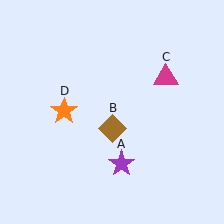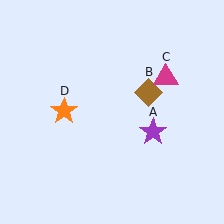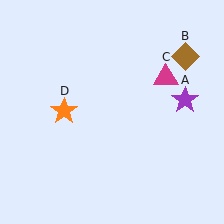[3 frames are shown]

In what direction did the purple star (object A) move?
The purple star (object A) moved up and to the right.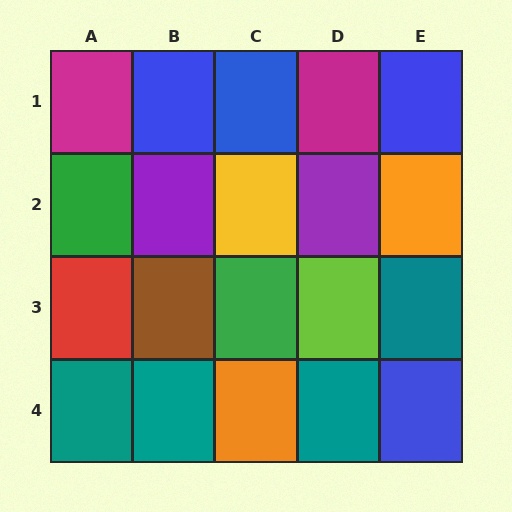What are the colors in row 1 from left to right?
Magenta, blue, blue, magenta, blue.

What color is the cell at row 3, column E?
Teal.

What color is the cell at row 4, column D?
Teal.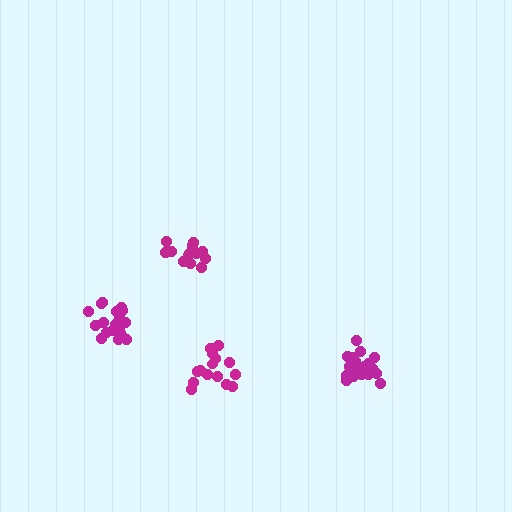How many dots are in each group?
Group 1: 20 dots, Group 2: 20 dots, Group 3: 15 dots, Group 4: 14 dots (69 total).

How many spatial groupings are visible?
There are 4 spatial groupings.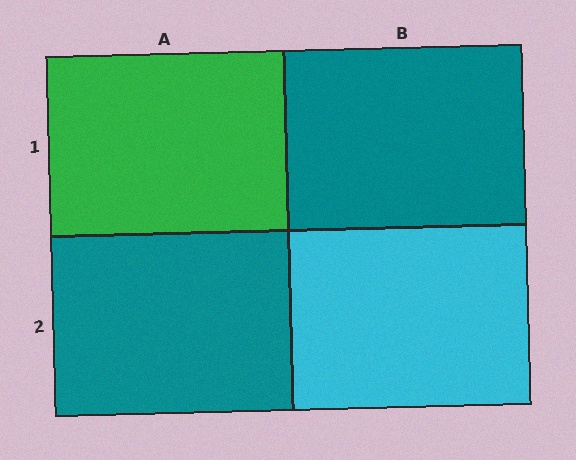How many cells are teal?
2 cells are teal.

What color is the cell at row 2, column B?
Cyan.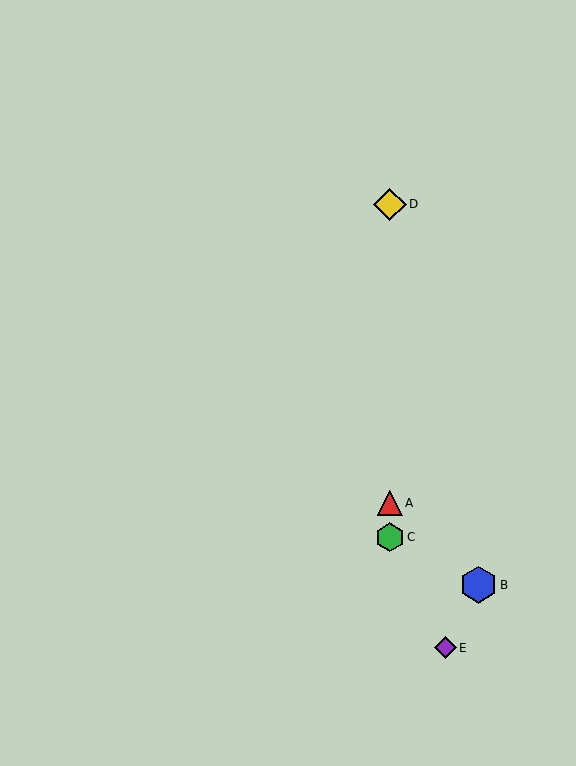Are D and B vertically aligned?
No, D is at x≈390 and B is at x≈479.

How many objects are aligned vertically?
3 objects (A, C, D) are aligned vertically.